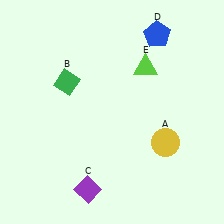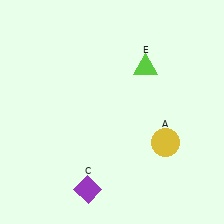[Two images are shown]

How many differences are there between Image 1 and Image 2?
There are 2 differences between the two images.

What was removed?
The blue pentagon (D), the green diamond (B) were removed in Image 2.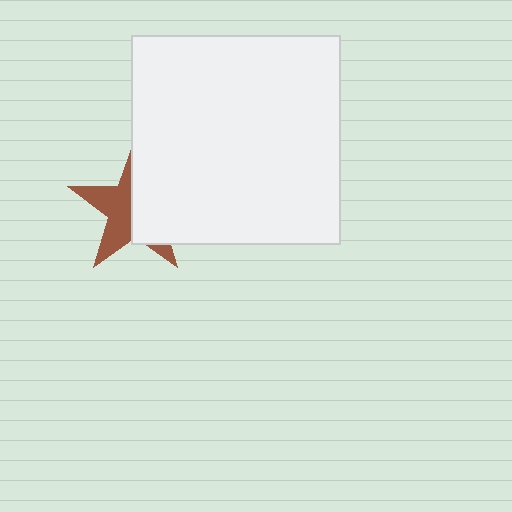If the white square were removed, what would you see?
You would see the complete brown star.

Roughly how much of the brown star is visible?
About half of it is visible (roughly 48%).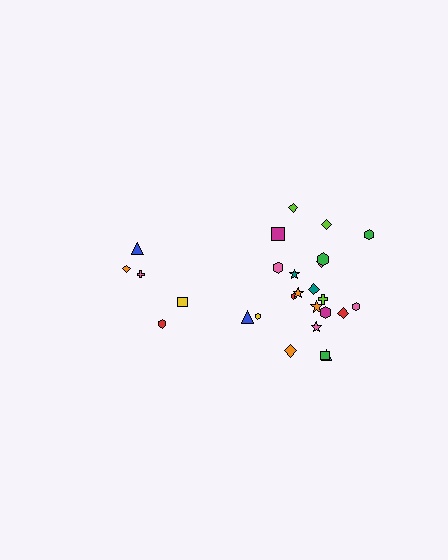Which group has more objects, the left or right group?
The right group.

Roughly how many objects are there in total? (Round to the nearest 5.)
Roughly 25 objects in total.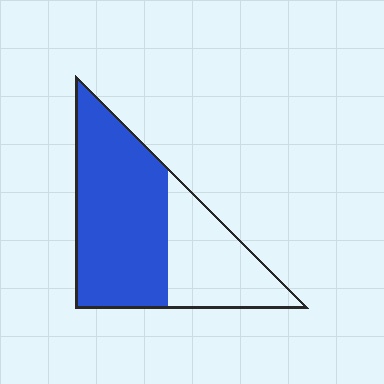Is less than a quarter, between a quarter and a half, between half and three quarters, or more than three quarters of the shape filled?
Between half and three quarters.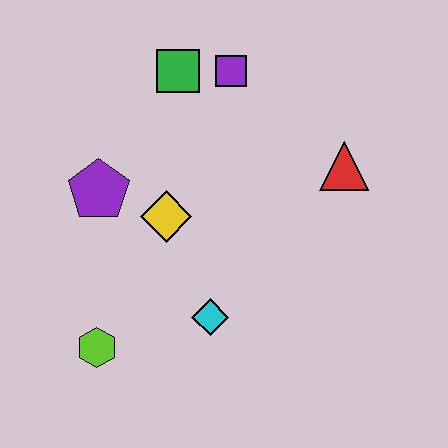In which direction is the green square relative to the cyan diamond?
The green square is above the cyan diamond.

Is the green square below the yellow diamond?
No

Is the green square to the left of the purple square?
Yes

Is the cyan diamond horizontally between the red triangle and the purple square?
No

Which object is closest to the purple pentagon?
The yellow diamond is closest to the purple pentagon.